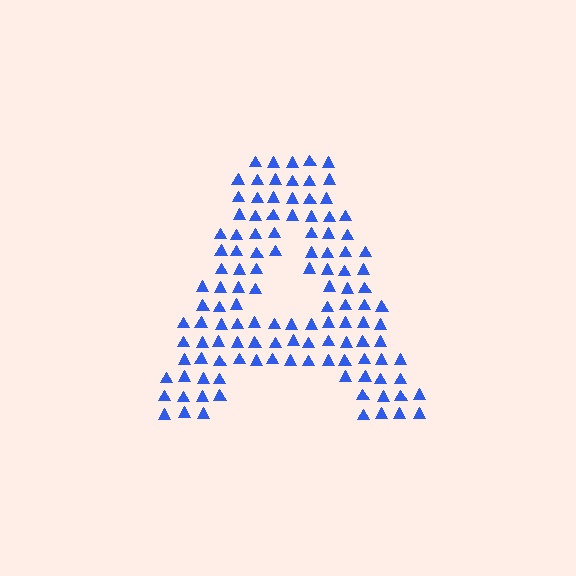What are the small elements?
The small elements are triangles.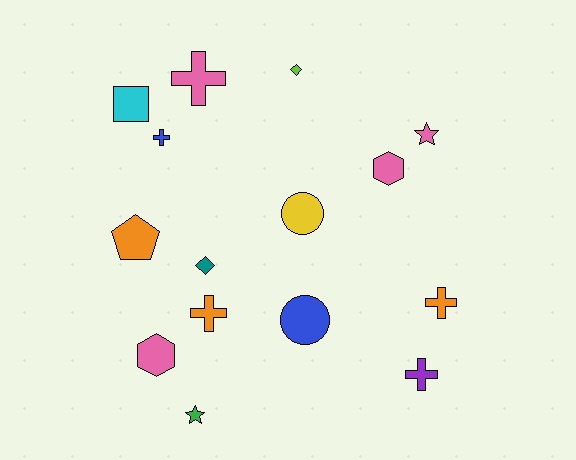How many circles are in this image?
There are 2 circles.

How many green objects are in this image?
There is 1 green object.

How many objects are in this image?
There are 15 objects.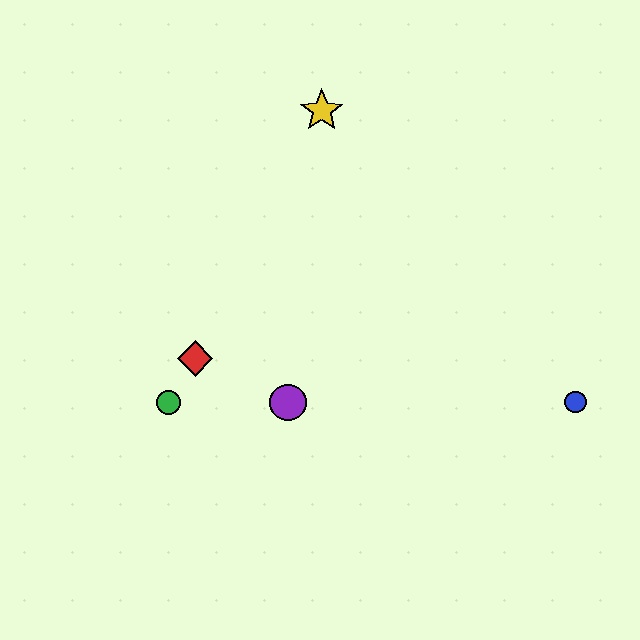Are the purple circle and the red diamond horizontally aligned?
No, the purple circle is at y≈402 and the red diamond is at y≈358.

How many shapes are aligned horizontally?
3 shapes (the blue circle, the green circle, the purple circle) are aligned horizontally.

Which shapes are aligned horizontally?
The blue circle, the green circle, the purple circle are aligned horizontally.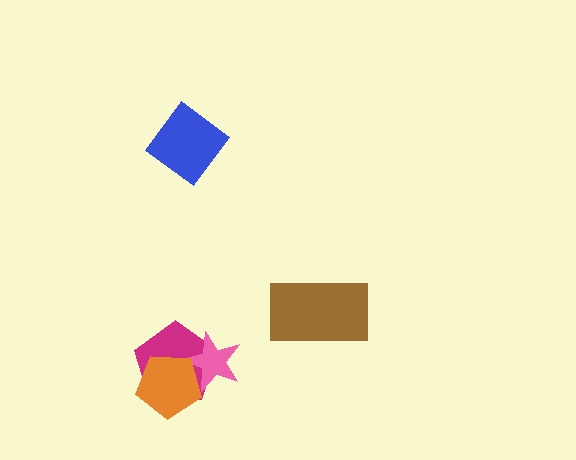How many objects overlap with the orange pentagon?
2 objects overlap with the orange pentagon.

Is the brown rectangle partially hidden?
No, no other shape covers it.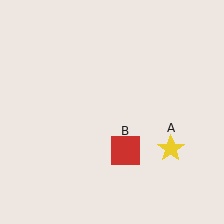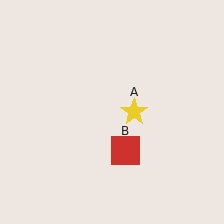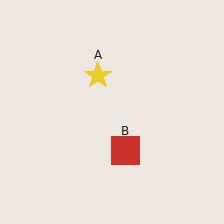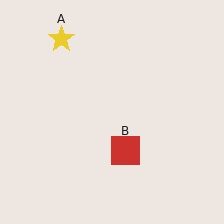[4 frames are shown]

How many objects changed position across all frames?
1 object changed position: yellow star (object A).